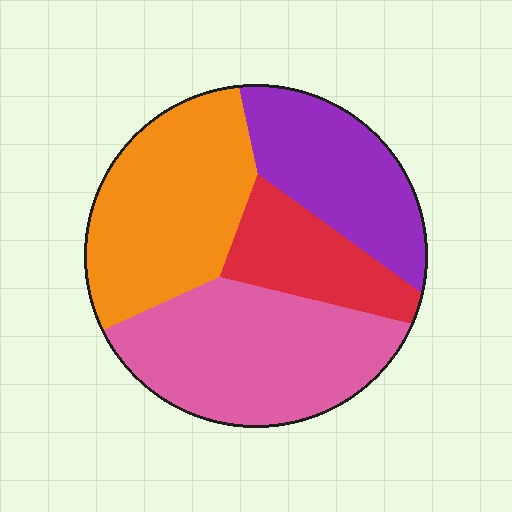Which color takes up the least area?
Red, at roughly 15%.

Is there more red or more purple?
Purple.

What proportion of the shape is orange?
Orange takes up between a sixth and a third of the shape.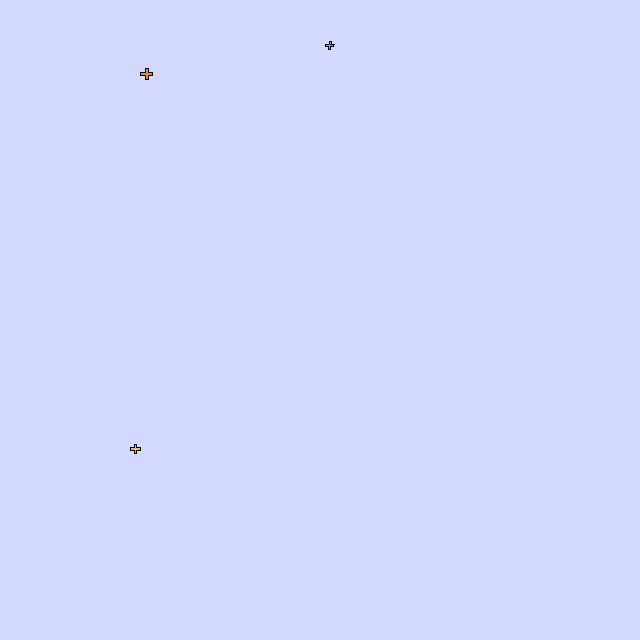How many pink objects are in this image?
There are no pink objects.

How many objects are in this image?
There are 3 objects.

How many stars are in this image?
There are no stars.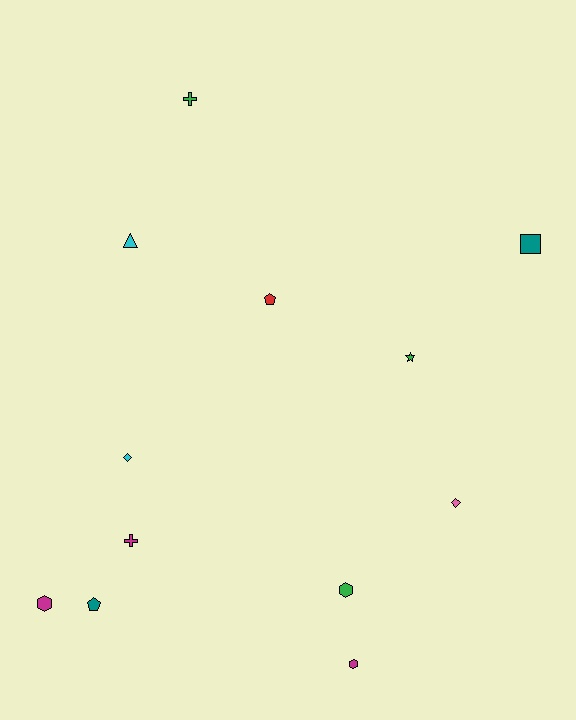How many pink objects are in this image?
There is 1 pink object.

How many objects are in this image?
There are 12 objects.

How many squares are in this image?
There is 1 square.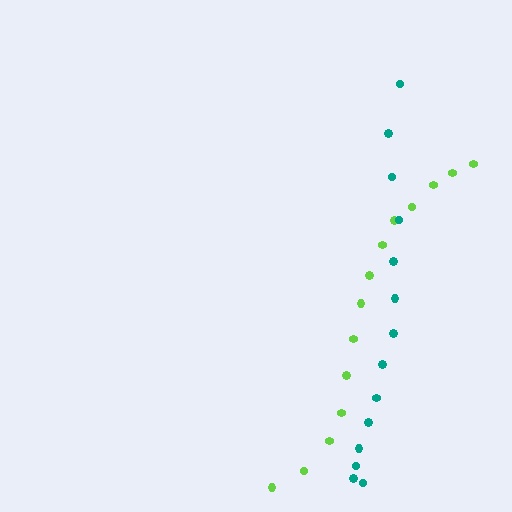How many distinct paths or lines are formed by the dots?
There are 2 distinct paths.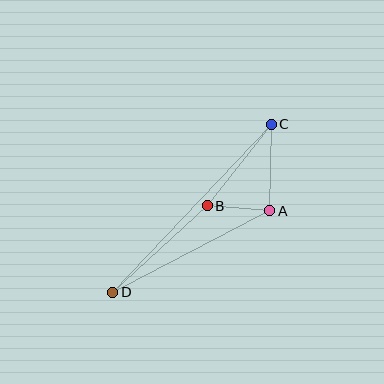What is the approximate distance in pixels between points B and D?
The distance between B and D is approximately 128 pixels.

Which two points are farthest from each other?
Points C and D are farthest from each other.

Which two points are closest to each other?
Points A and B are closest to each other.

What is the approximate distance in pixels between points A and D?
The distance between A and D is approximately 177 pixels.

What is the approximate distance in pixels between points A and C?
The distance between A and C is approximately 87 pixels.